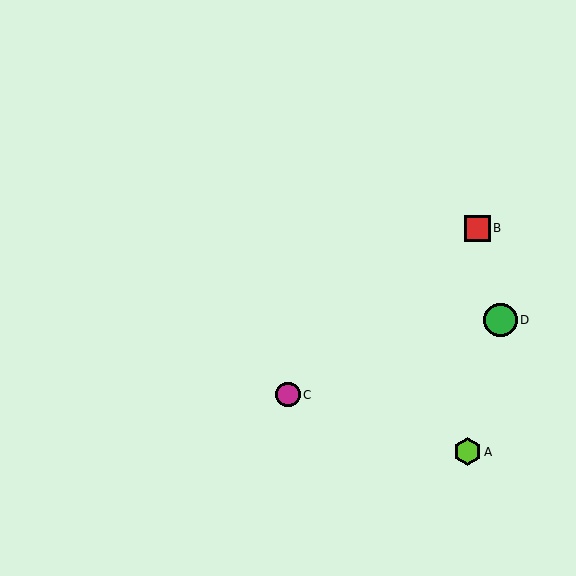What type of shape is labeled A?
Shape A is a lime hexagon.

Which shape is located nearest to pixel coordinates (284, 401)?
The magenta circle (labeled C) at (288, 395) is nearest to that location.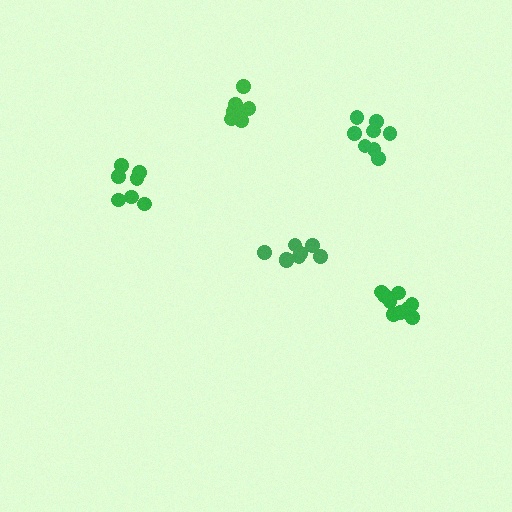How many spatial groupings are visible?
There are 5 spatial groupings.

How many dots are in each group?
Group 1: 7 dots, Group 2: 8 dots, Group 3: 8 dots, Group 4: 9 dots, Group 5: 8 dots (40 total).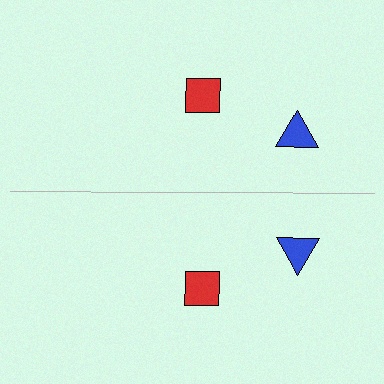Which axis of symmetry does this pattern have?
The pattern has a horizontal axis of symmetry running through the center of the image.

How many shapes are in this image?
There are 4 shapes in this image.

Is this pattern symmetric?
Yes, this pattern has bilateral (reflection) symmetry.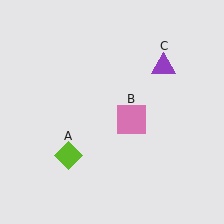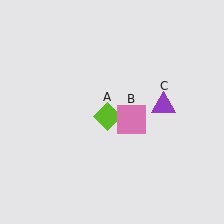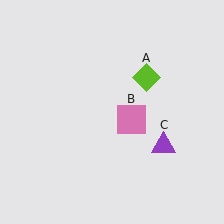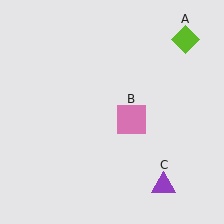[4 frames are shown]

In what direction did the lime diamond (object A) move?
The lime diamond (object A) moved up and to the right.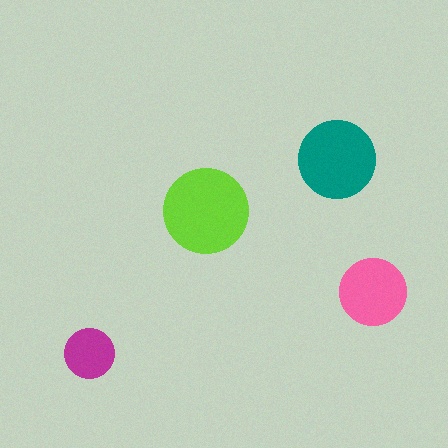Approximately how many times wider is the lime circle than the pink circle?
About 1.5 times wider.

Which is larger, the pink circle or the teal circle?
The teal one.